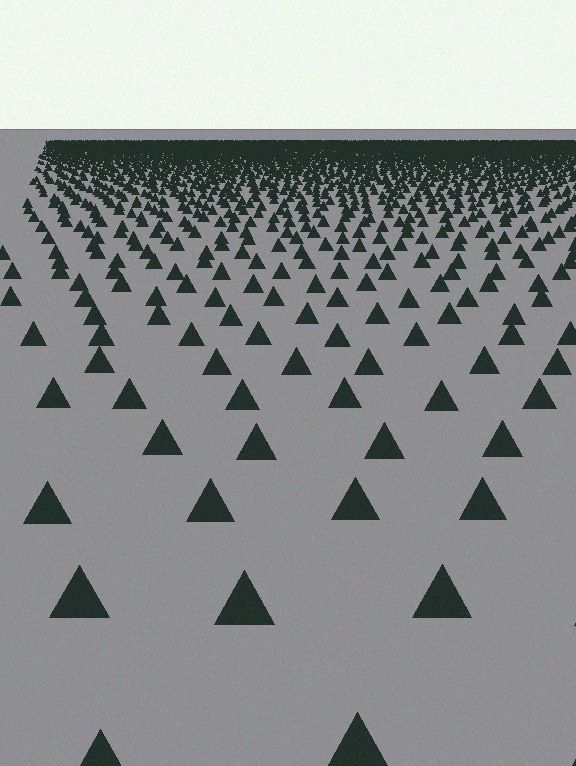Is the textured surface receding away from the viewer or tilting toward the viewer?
The surface is receding away from the viewer. Texture elements get smaller and denser toward the top.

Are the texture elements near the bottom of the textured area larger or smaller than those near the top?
Larger. Near the bottom, elements are closer to the viewer and appear at a bigger on-screen size.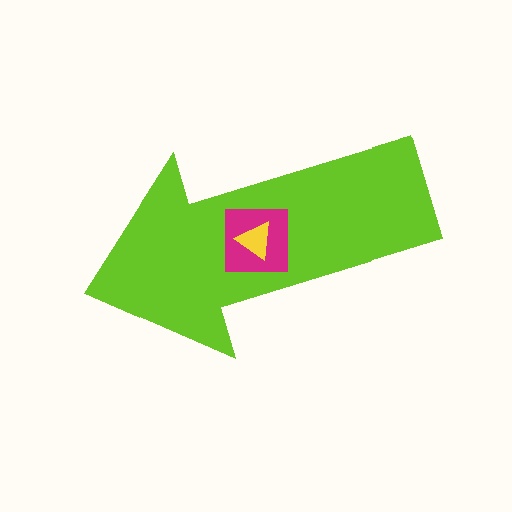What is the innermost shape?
The yellow triangle.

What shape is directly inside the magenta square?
The yellow triangle.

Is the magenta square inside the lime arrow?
Yes.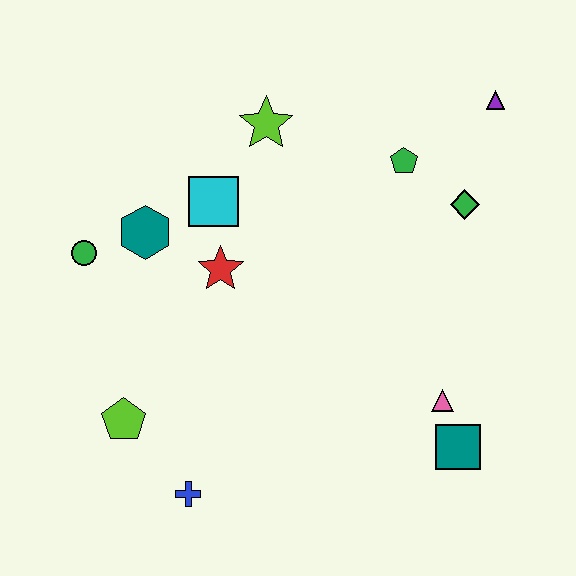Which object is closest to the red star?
The cyan square is closest to the red star.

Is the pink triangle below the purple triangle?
Yes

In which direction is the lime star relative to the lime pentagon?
The lime star is above the lime pentagon.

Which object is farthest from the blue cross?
The purple triangle is farthest from the blue cross.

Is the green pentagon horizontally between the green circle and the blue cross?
No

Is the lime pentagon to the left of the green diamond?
Yes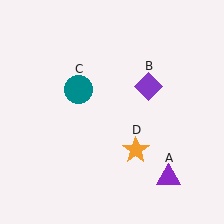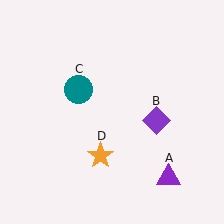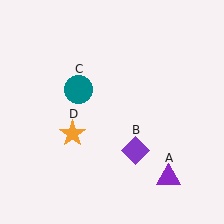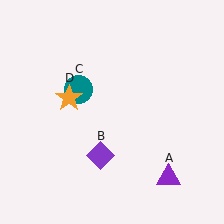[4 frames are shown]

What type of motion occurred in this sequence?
The purple diamond (object B), orange star (object D) rotated clockwise around the center of the scene.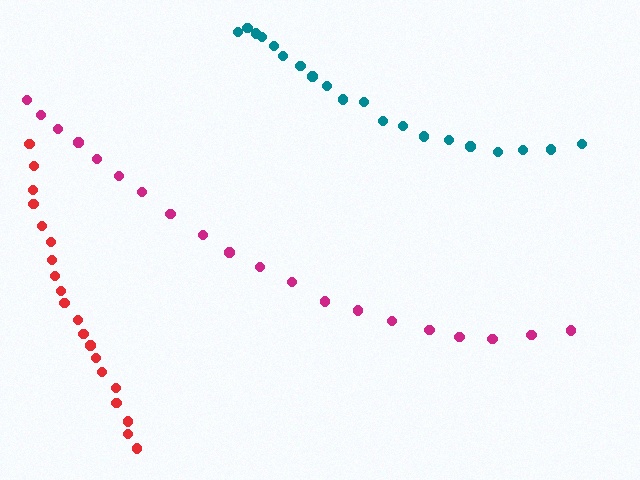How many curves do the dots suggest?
There are 3 distinct paths.